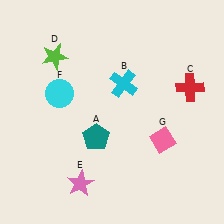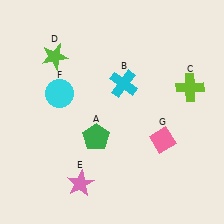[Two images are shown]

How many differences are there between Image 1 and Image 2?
There are 2 differences between the two images.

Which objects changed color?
A changed from teal to green. C changed from red to lime.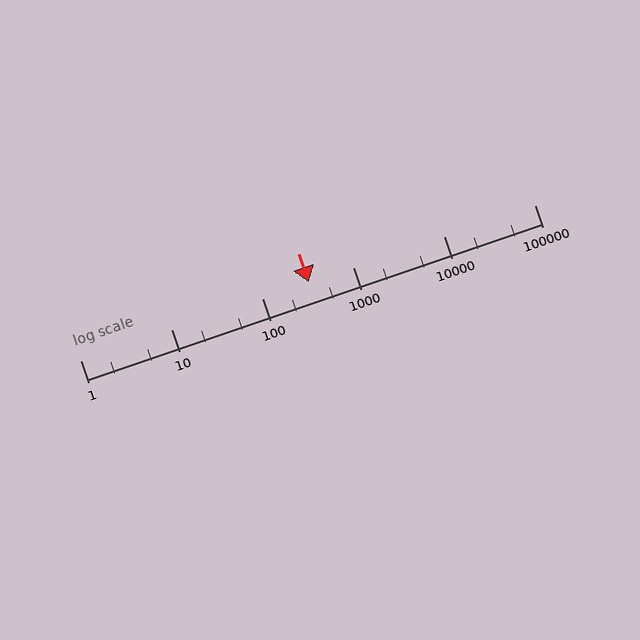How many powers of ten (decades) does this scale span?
The scale spans 5 decades, from 1 to 100000.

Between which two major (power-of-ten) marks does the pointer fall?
The pointer is between 100 and 1000.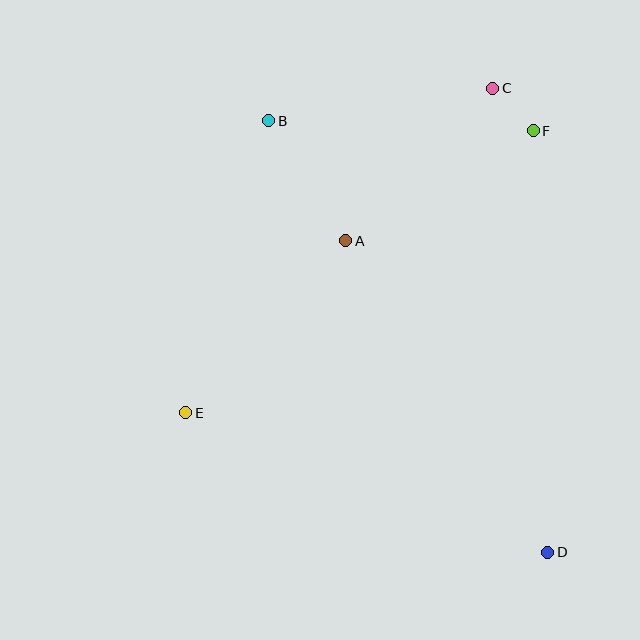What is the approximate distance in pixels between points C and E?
The distance between C and E is approximately 447 pixels.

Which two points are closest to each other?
Points C and F are closest to each other.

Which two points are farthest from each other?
Points B and D are farthest from each other.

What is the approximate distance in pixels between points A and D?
The distance between A and D is approximately 371 pixels.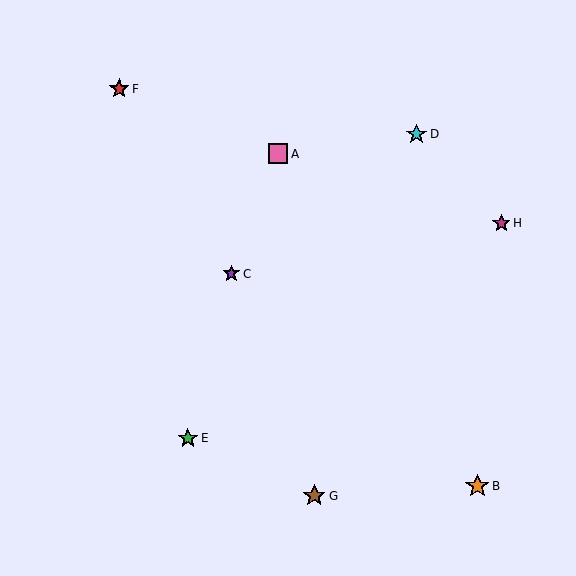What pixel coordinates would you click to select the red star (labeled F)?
Click at (119, 89) to select the red star F.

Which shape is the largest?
The orange star (labeled B) is the largest.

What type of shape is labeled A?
Shape A is a pink square.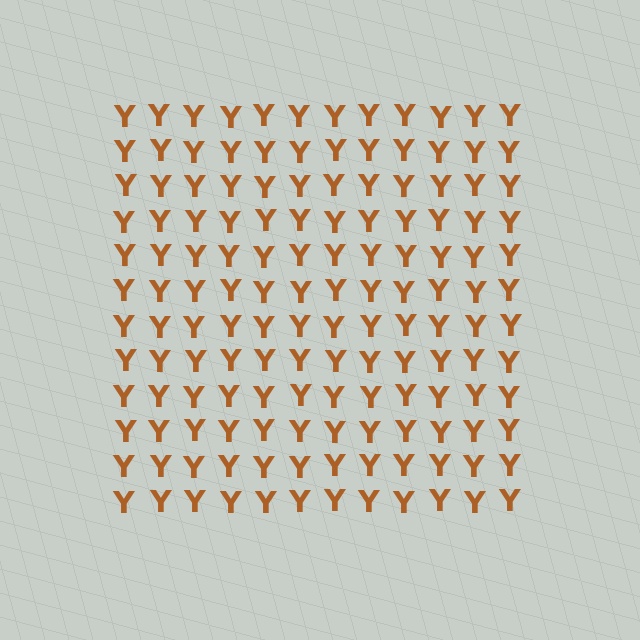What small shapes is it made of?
It is made of small letter Y's.